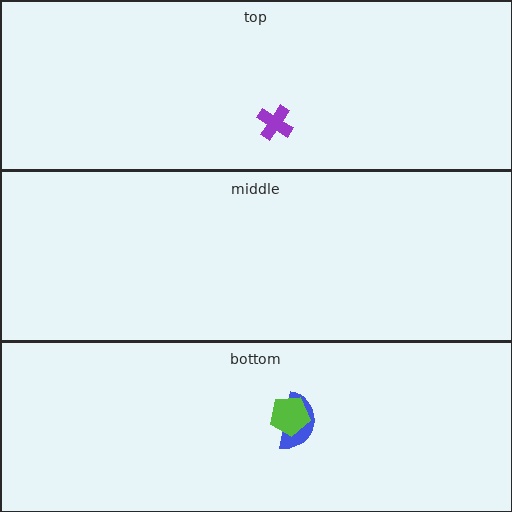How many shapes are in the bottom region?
2.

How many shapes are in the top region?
1.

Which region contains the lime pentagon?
The bottom region.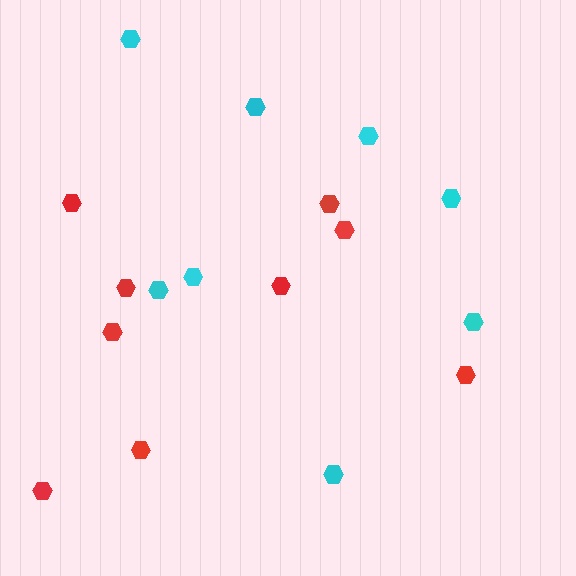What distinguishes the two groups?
There are 2 groups: one group of red hexagons (9) and one group of cyan hexagons (8).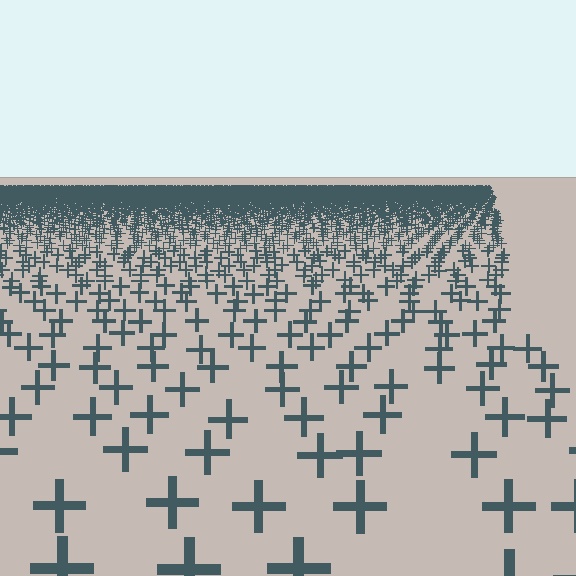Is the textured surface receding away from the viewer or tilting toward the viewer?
The surface is receding away from the viewer. Texture elements get smaller and denser toward the top.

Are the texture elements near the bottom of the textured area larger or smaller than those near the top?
Larger. Near the bottom, elements are closer to the viewer and appear at a bigger on-screen size.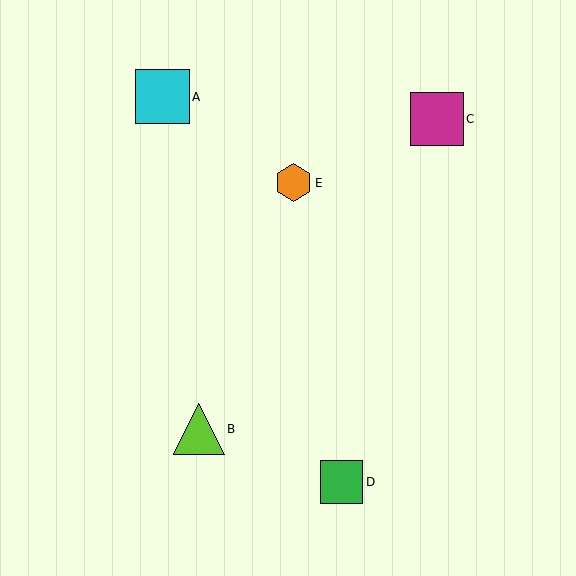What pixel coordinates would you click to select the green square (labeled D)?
Click at (341, 482) to select the green square D.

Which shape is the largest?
The cyan square (labeled A) is the largest.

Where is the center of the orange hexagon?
The center of the orange hexagon is at (293, 183).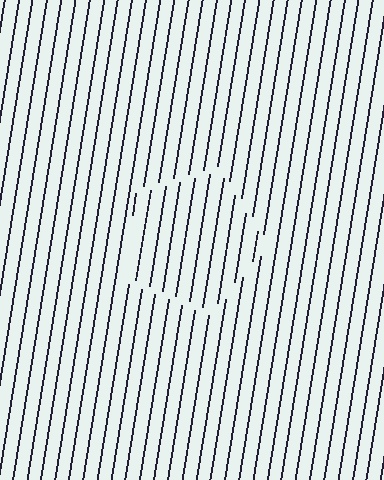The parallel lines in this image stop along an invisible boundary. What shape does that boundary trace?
An illusory pentagon. The interior of the shape contains the same grating, shifted by half a period — the contour is defined by the phase discontinuity where line-ends from the inner and outer gratings abut.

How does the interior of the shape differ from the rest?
The interior of the shape contains the same grating, shifted by half a period — the contour is defined by the phase discontinuity where line-ends from the inner and outer gratings abut.